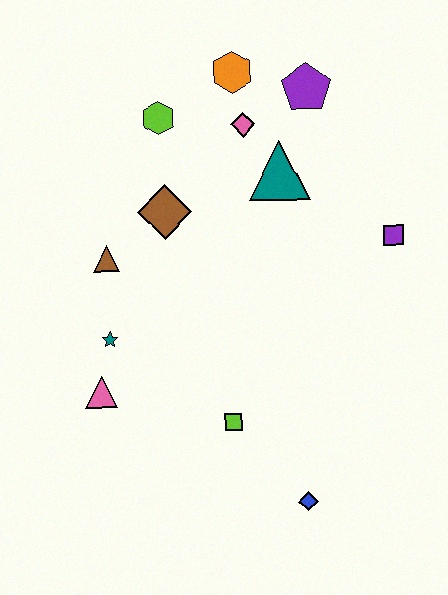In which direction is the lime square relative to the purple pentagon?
The lime square is below the purple pentagon.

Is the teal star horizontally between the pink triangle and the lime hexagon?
Yes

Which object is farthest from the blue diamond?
The orange hexagon is farthest from the blue diamond.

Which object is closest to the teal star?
The pink triangle is closest to the teal star.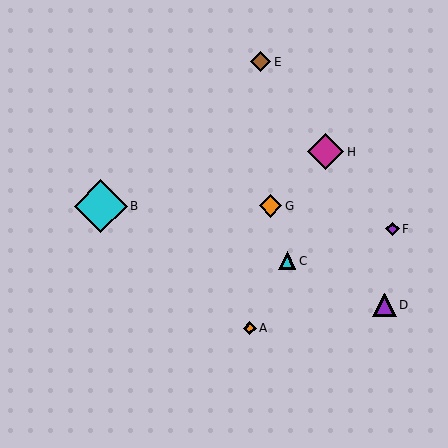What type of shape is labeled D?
Shape D is a purple triangle.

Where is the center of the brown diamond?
The center of the brown diamond is at (261, 62).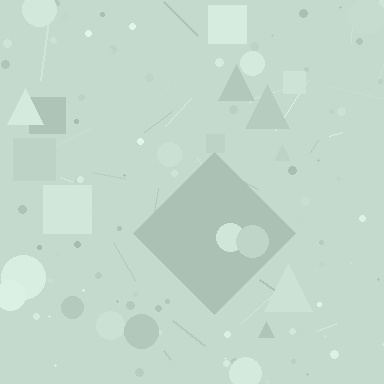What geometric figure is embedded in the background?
A diamond is embedded in the background.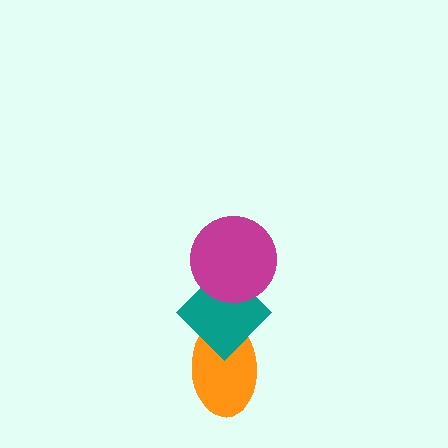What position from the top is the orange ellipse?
The orange ellipse is 3rd from the top.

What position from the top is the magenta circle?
The magenta circle is 1st from the top.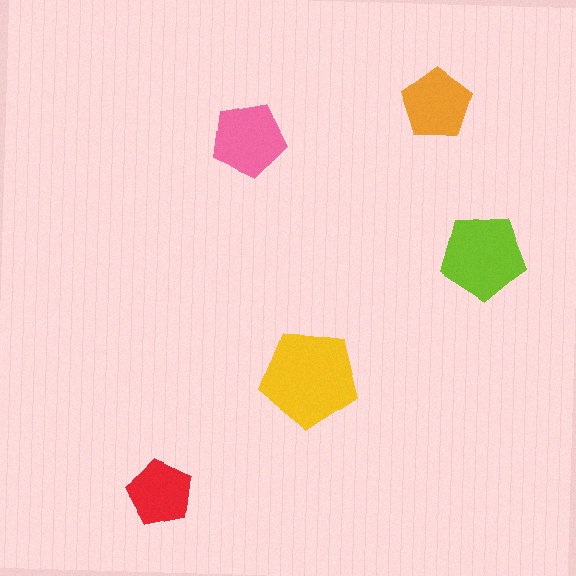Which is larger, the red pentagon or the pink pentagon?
The pink one.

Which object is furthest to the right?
The lime pentagon is rightmost.